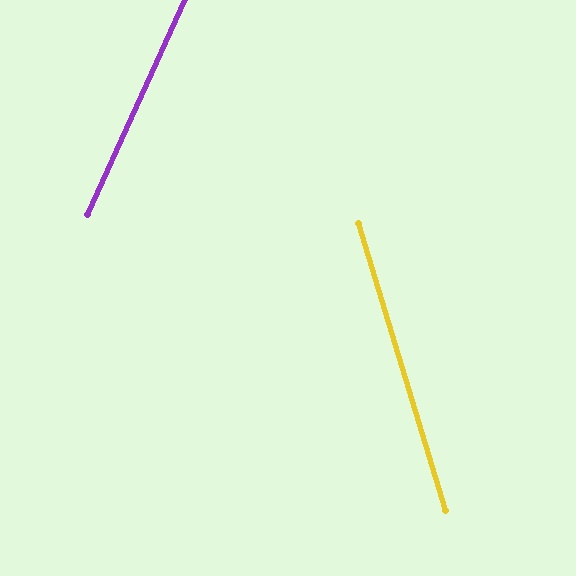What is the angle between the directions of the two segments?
Approximately 41 degrees.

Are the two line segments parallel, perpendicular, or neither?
Neither parallel nor perpendicular — they differ by about 41°.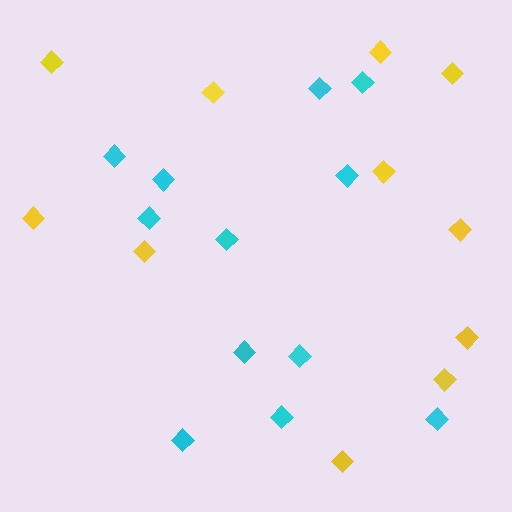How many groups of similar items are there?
There are 2 groups: one group of yellow diamonds (11) and one group of cyan diamonds (12).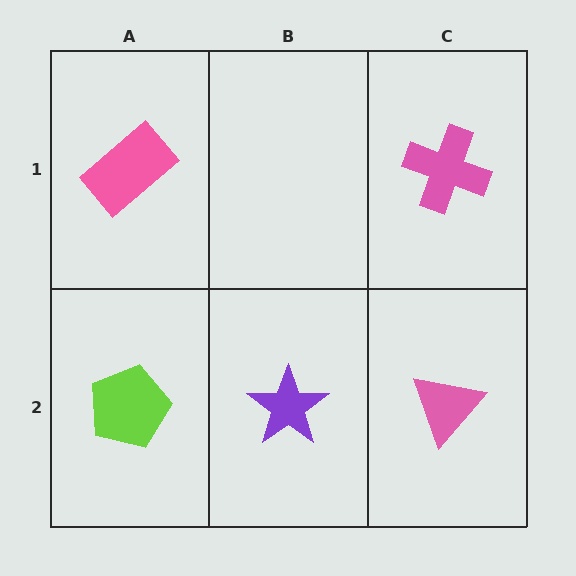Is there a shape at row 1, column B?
No, that cell is empty.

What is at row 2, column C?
A pink triangle.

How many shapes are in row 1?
2 shapes.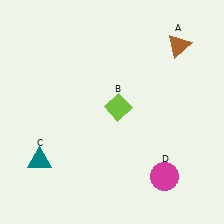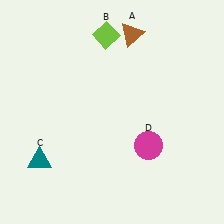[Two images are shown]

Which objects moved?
The objects that moved are: the brown triangle (A), the lime diamond (B), the magenta circle (D).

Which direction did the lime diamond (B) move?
The lime diamond (B) moved up.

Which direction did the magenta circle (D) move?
The magenta circle (D) moved up.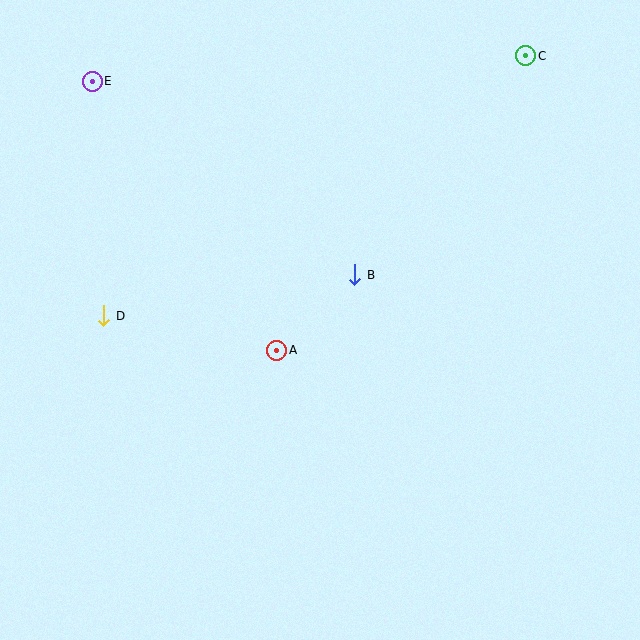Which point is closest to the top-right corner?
Point C is closest to the top-right corner.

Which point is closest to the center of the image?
Point A at (277, 350) is closest to the center.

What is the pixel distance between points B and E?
The distance between B and E is 326 pixels.